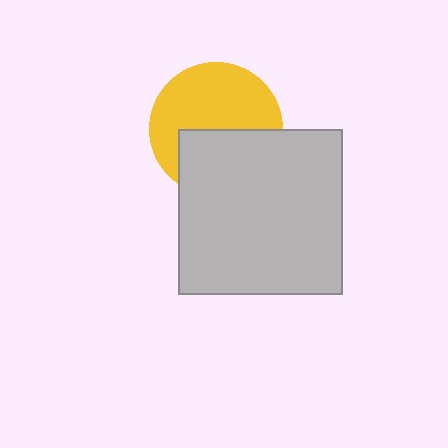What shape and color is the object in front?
The object in front is a light gray square.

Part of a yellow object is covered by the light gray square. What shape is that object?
It is a circle.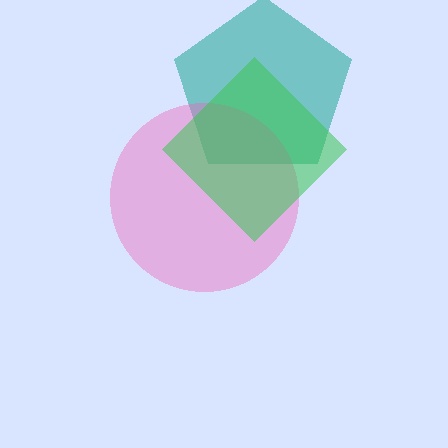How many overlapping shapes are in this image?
There are 3 overlapping shapes in the image.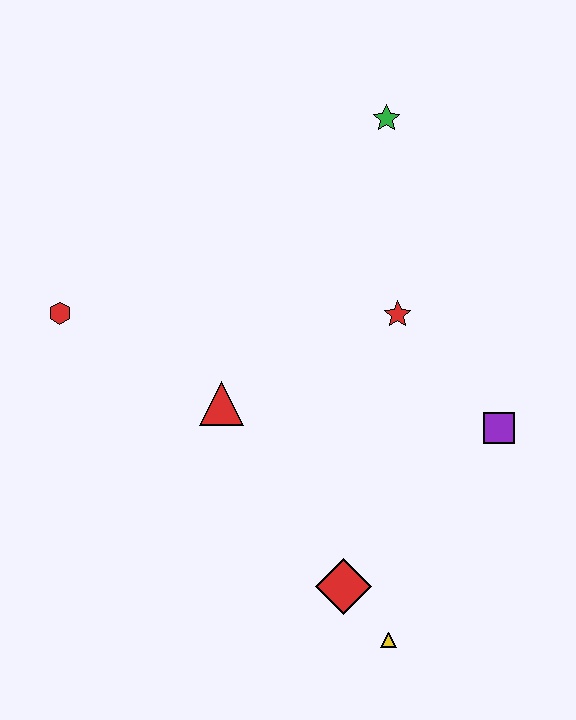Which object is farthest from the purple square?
The red hexagon is farthest from the purple square.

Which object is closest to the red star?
The purple square is closest to the red star.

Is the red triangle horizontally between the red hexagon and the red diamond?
Yes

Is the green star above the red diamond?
Yes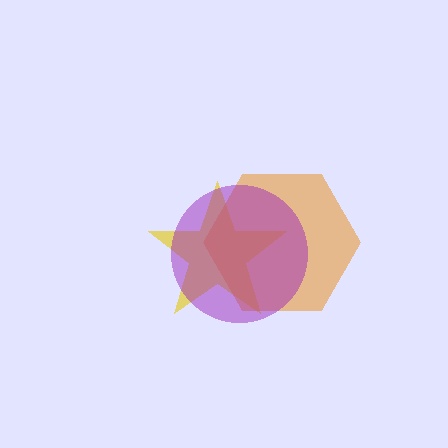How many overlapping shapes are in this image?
There are 3 overlapping shapes in the image.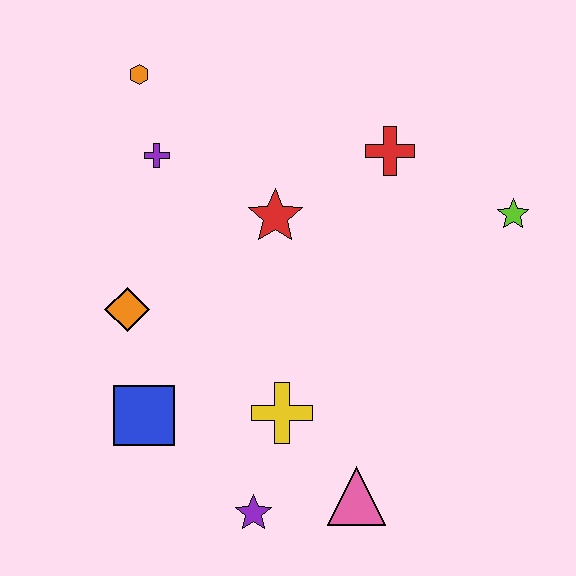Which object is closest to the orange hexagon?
The purple cross is closest to the orange hexagon.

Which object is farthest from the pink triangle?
The orange hexagon is farthest from the pink triangle.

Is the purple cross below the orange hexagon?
Yes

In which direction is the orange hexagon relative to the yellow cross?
The orange hexagon is above the yellow cross.